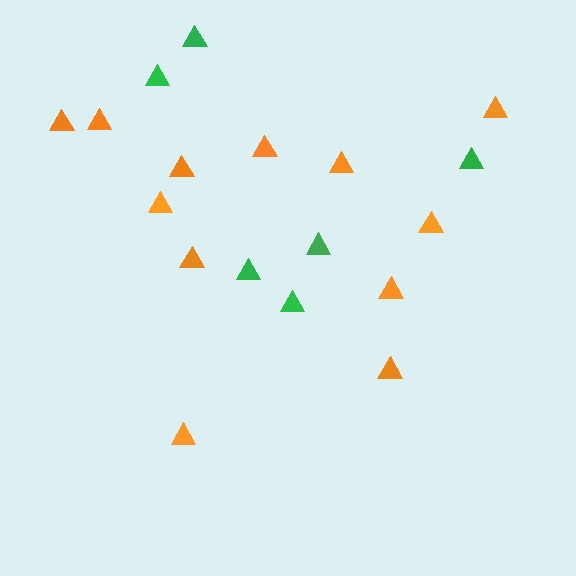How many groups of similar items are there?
There are 2 groups: one group of green triangles (6) and one group of orange triangles (12).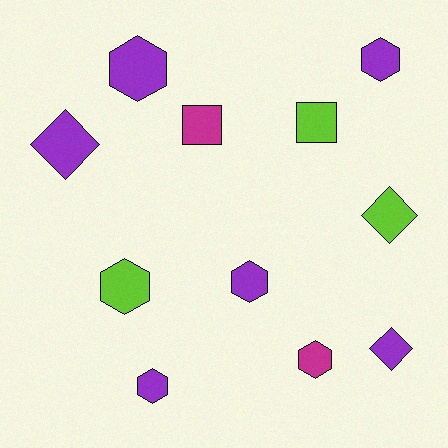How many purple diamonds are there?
There are 2 purple diamonds.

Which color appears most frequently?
Purple, with 6 objects.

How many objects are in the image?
There are 11 objects.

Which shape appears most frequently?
Hexagon, with 6 objects.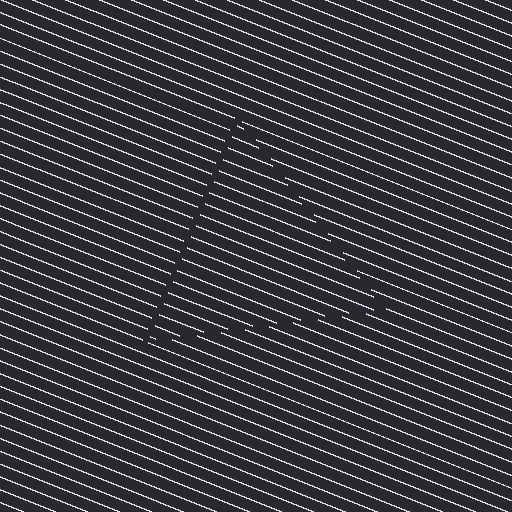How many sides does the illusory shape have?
3 sides — the line-ends trace a triangle.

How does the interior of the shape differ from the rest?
The interior of the shape contains the same grating, shifted by half a period — the contour is defined by the phase discontinuity where line-ends from the inner and outer gratings abut.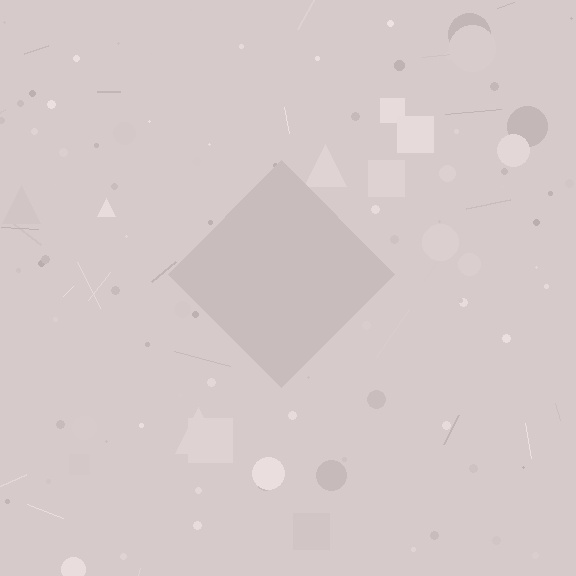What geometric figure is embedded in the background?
A diamond is embedded in the background.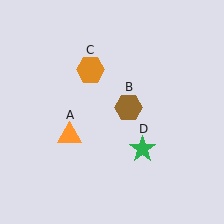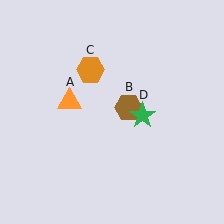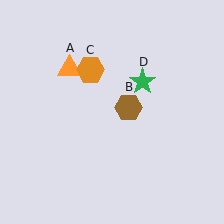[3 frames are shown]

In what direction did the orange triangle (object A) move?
The orange triangle (object A) moved up.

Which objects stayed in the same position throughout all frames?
Brown hexagon (object B) and orange hexagon (object C) remained stationary.